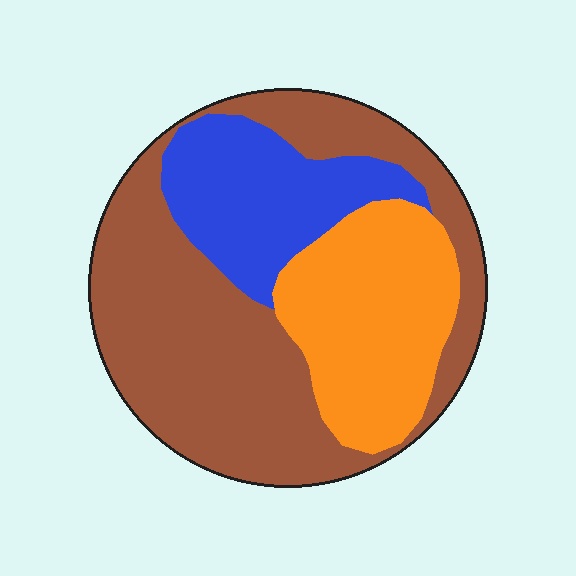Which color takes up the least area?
Blue, at roughly 20%.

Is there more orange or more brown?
Brown.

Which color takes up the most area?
Brown, at roughly 55%.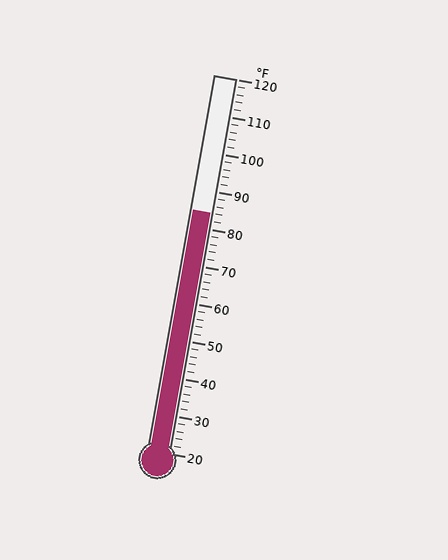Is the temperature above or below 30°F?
The temperature is above 30°F.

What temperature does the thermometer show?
The thermometer shows approximately 84°F.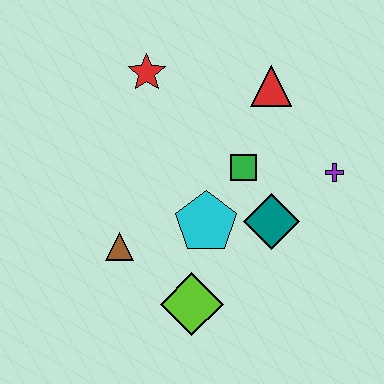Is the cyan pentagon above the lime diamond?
Yes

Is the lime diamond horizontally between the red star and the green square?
Yes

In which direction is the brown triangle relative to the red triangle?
The brown triangle is below the red triangle.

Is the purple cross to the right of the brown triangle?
Yes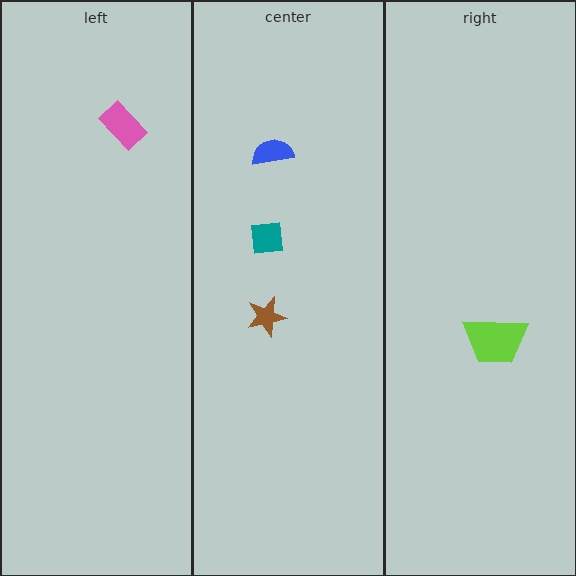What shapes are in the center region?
The blue semicircle, the brown star, the teal square.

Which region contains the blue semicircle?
The center region.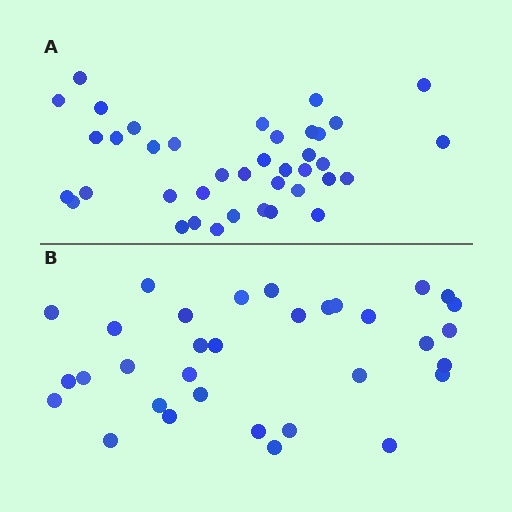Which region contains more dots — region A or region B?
Region A (the top region) has more dots.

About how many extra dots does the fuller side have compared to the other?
Region A has about 6 more dots than region B.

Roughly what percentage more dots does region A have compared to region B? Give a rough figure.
About 20% more.